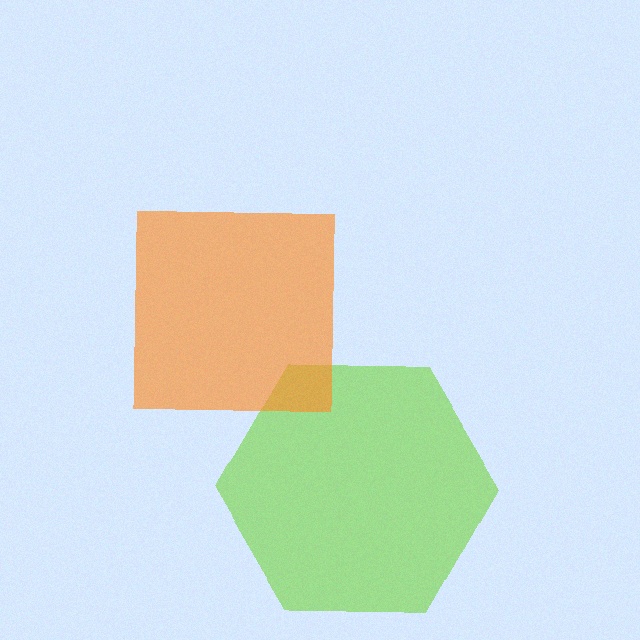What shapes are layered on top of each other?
The layered shapes are: a lime hexagon, an orange square.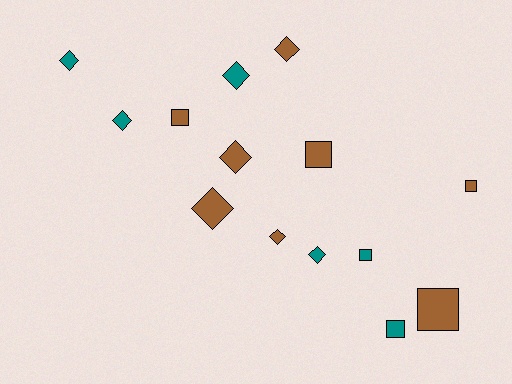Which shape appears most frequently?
Diamond, with 8 objects.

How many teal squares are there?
There are 2 teal squares.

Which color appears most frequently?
Brown, with 8 objects.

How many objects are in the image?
There are 14 objects.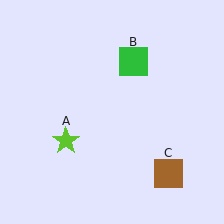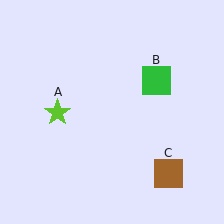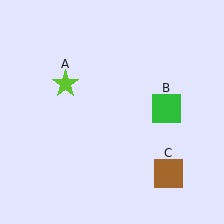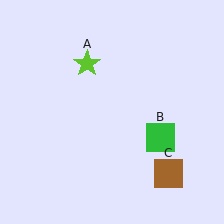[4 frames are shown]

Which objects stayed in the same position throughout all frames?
Brown square (object C) remained stationary.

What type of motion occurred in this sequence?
The lime star (object A), green square (object B) rotated clockwise around the center of the scene.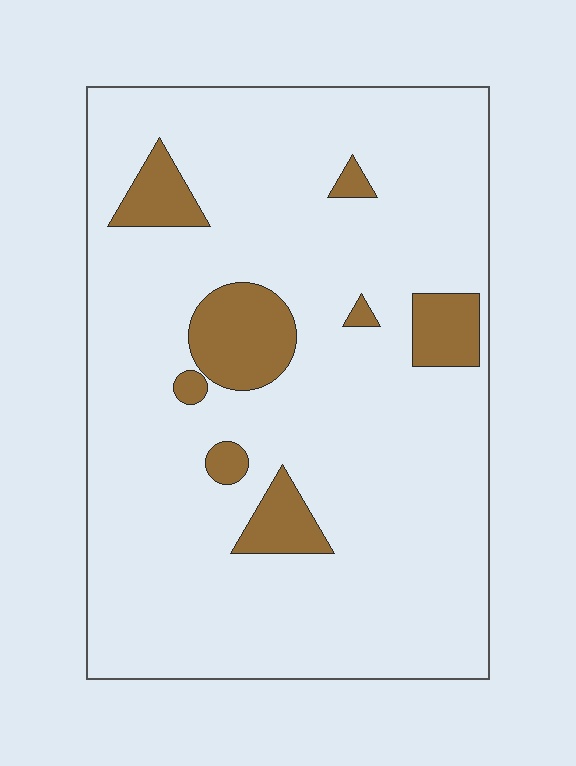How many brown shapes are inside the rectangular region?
8.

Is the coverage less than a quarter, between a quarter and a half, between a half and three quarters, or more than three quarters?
Less than a quarter.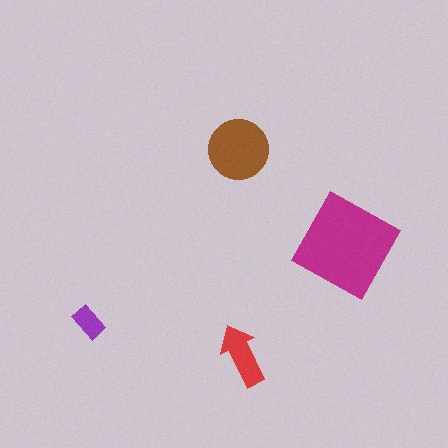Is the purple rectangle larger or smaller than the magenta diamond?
Smaller.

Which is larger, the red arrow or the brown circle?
The brown circle.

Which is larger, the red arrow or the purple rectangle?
The red arrow.